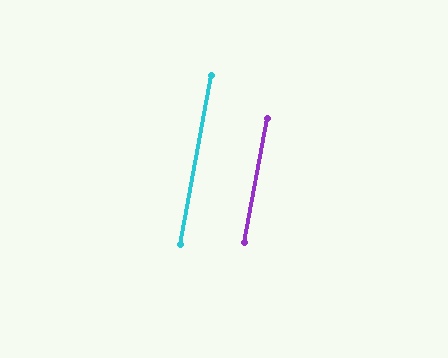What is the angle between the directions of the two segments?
Approximately 0 degrees.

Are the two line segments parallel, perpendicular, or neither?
Parallel — their directions differ by only 0.5°.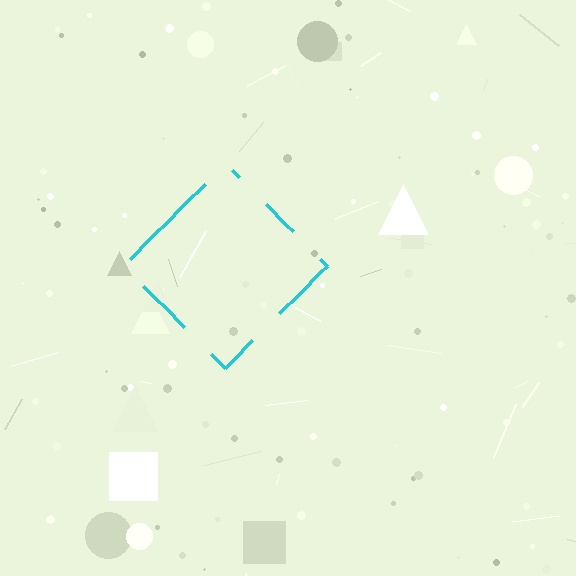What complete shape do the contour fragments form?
The contour fragments form a diamond.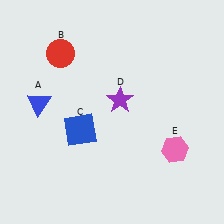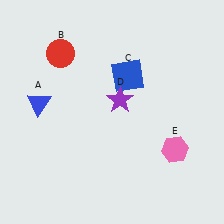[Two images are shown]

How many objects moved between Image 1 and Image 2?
1 object moved between the two images.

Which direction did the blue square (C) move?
The blue square (C) moved up.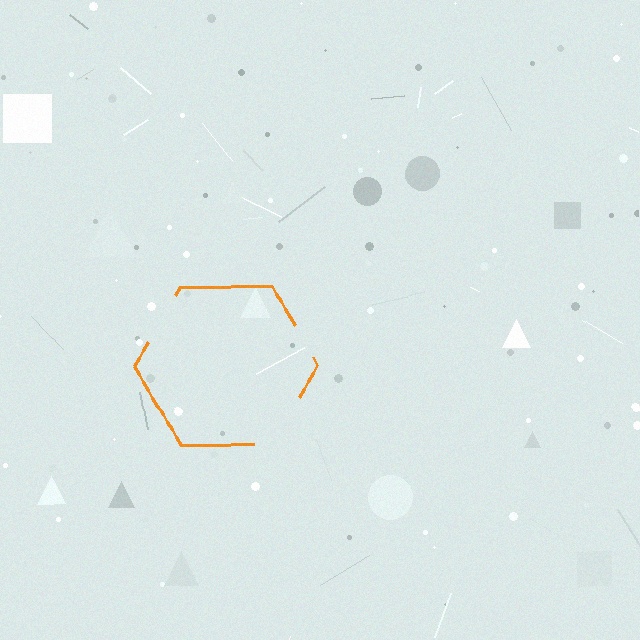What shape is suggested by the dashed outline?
The dashed outline suggests a hexagon.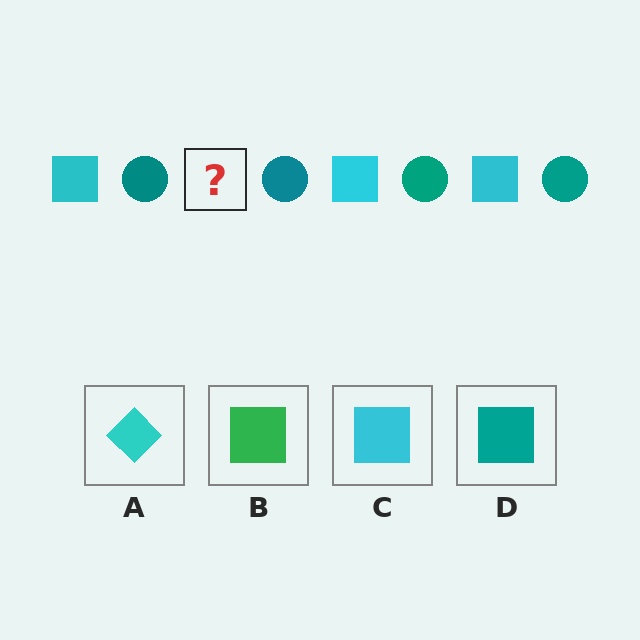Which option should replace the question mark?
Option C.